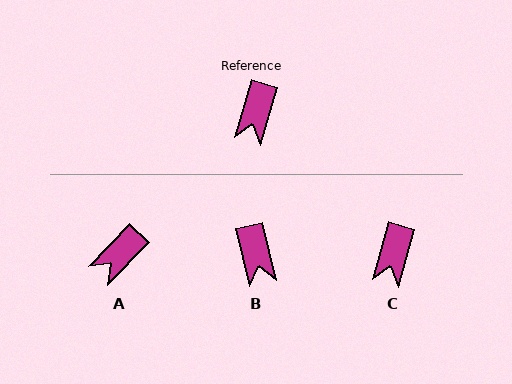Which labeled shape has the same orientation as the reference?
C.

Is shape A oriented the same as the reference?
No, it is off by about 28 degrees.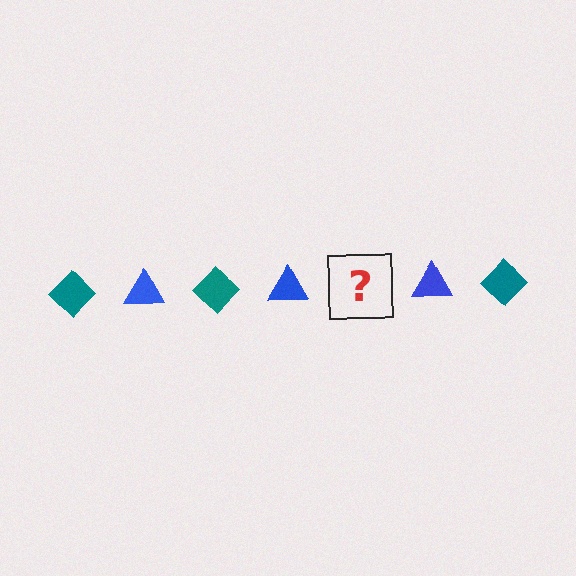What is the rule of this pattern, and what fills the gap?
The rule is that the pattern alternates between teal diamond and blue triangle. The gap should be filled with a teal diamond.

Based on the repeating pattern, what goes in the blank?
The blank should be a teal diamond.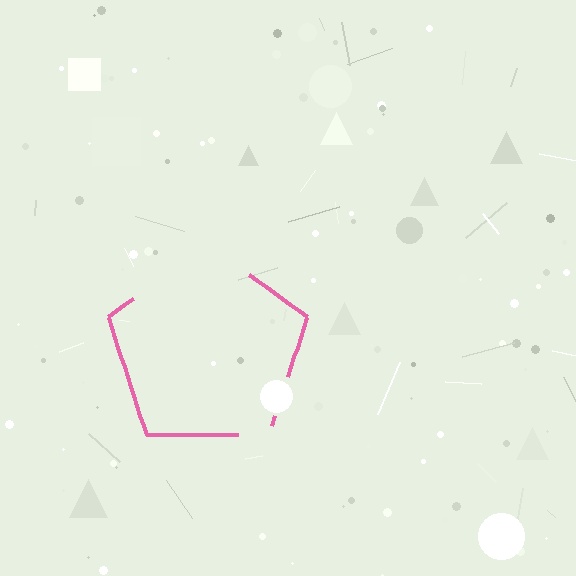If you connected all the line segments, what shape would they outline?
They would outline a pentagon.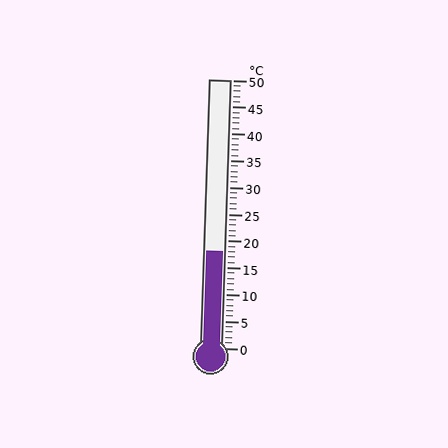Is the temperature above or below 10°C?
The temperature is above 10°C.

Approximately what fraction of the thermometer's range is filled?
The thermometer is filled to approximately 35% of its range.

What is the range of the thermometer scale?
The thermometer scale ranges from 0°C to 50°C.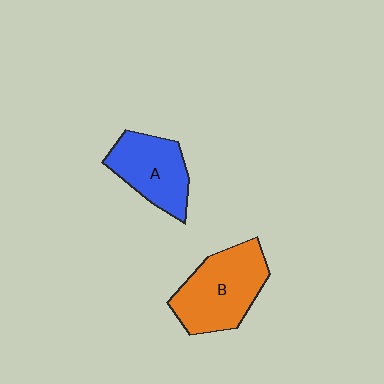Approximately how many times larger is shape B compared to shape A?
Approximately 1.3 times.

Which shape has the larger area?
Shape B (orange).